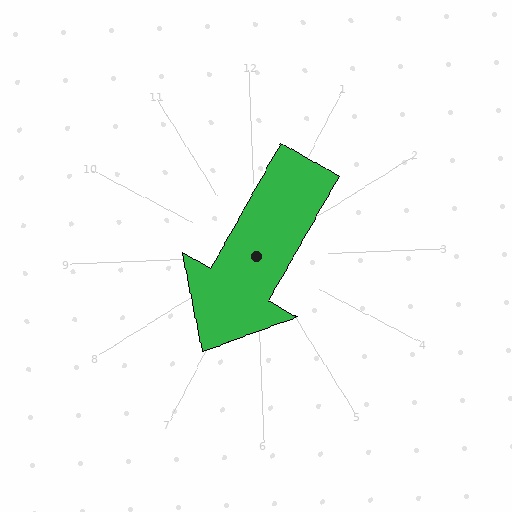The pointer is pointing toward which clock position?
Roughly 7 o'clock.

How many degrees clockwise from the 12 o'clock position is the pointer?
Approximately 212 degrees.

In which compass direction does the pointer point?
Southwest.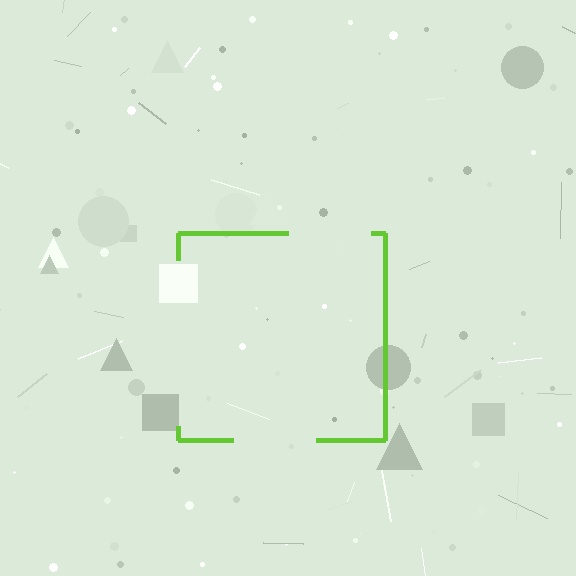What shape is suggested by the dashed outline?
The dashed outline suggests a square.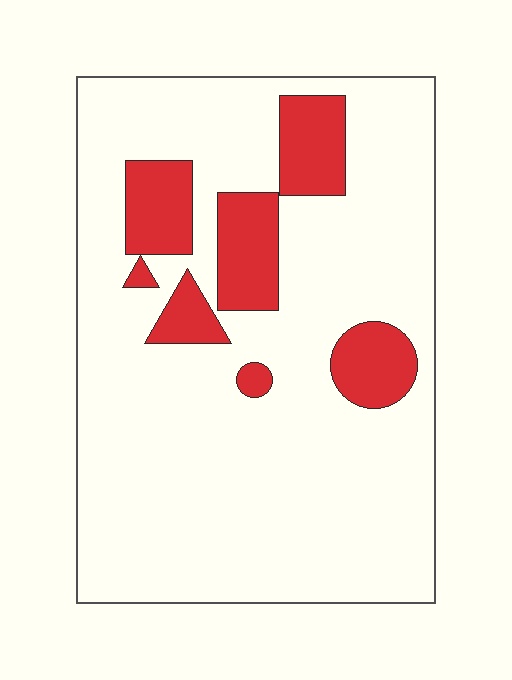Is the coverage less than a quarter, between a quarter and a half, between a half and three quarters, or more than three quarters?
Less than a quarter.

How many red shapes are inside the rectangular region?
7.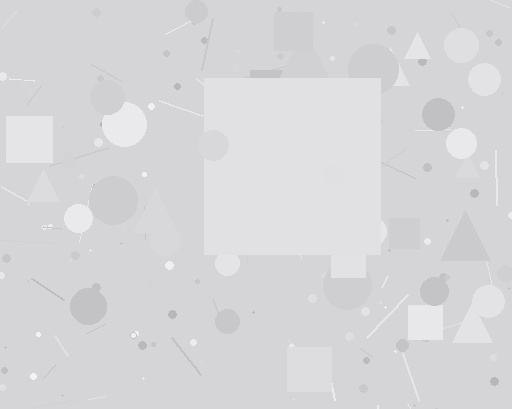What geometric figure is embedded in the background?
A square is embedded in the background.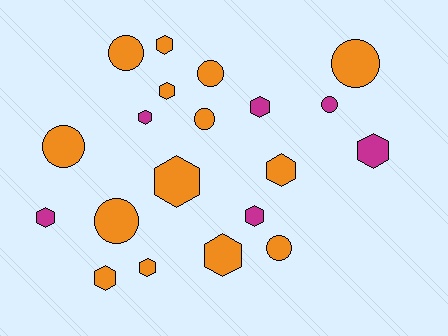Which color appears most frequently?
Orange, with 14 objects.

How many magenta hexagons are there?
There are 5 magenta hexagons.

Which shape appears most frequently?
Hexagon, with 12 objects.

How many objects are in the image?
There are 20 objects.